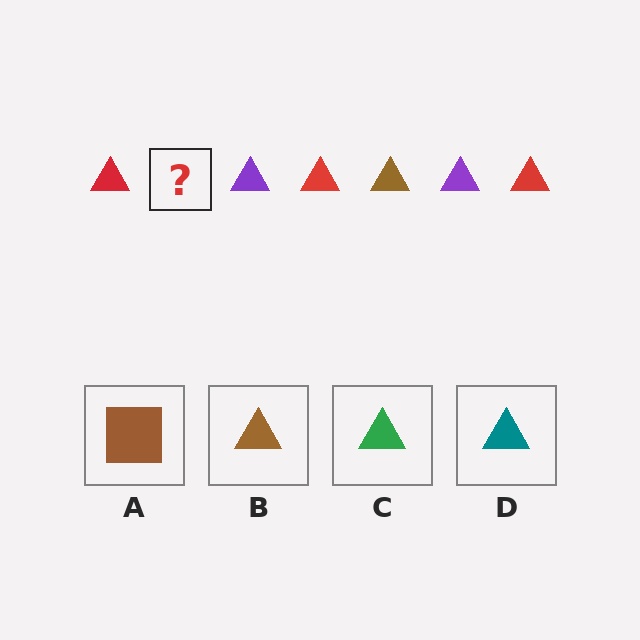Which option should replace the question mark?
Option B.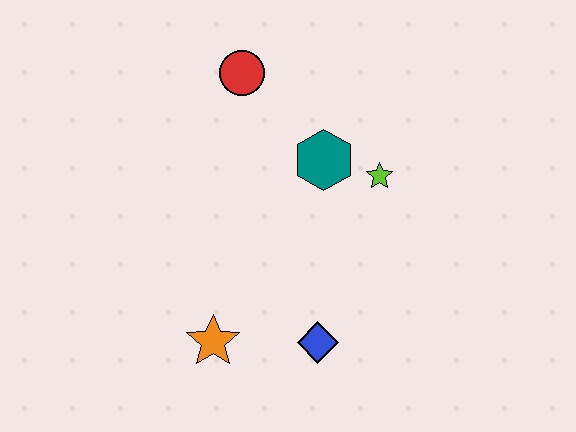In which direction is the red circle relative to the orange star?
The red circle is above the orange star.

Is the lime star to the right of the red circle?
Yes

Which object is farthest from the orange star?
The red circle is farthest from the orange star.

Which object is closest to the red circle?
The teal hexagon is closest to the red circle.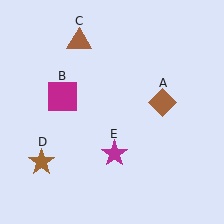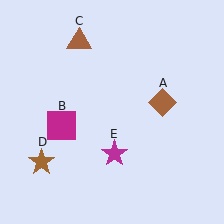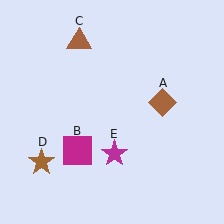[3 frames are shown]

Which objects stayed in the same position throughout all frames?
Brown diamond (object A) and brown triangle (object C) and brown star (object D) and magenta star (object E) remained stationary.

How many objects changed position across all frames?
1 object changed position: magenta square (object B).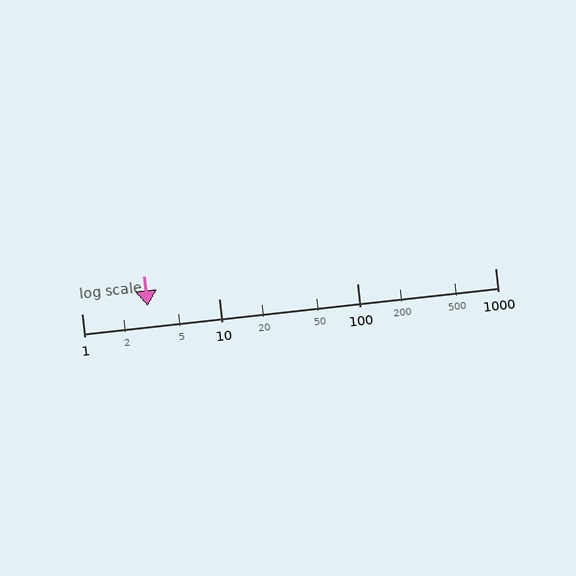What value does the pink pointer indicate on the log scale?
The pointer indicates approximately 3.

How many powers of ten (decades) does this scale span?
The scale spans 3 decades, from 1 to 1000.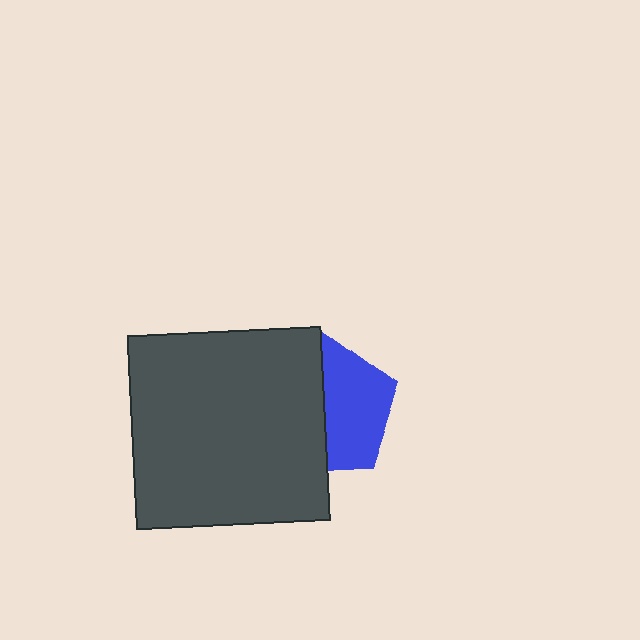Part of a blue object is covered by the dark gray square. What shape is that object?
It is a pentagon.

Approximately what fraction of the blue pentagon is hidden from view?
Roughly 50% of the blue pentagon is hidden behind the dark gray square.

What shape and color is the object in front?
The object in front is a dark gray square.